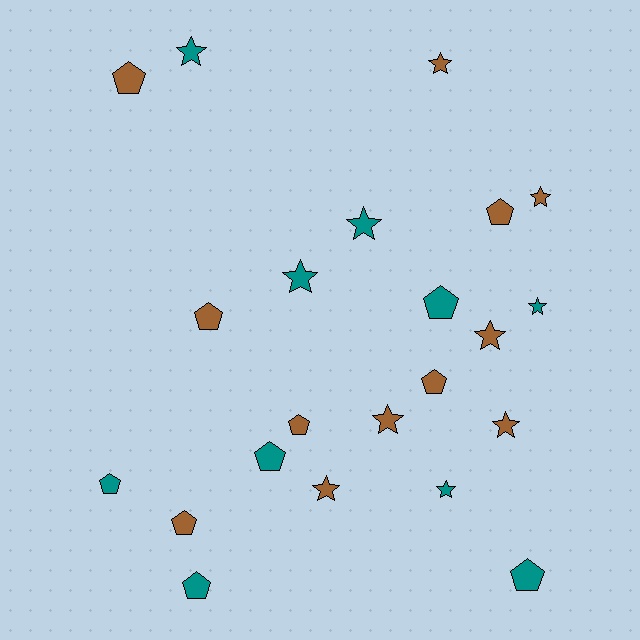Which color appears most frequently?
Brown, with 12 objects.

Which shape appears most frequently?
Pentagon, with 11 objects.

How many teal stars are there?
There are 5 teal stars.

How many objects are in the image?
There are 22 objects.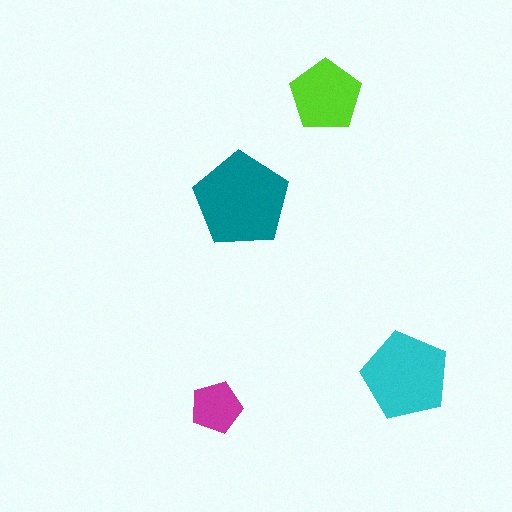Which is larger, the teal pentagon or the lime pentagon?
The teal one.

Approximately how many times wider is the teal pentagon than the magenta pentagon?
About 2 times wider.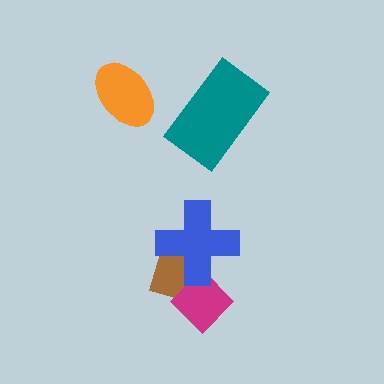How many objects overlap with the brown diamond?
2 objects overlap with the brown diamond.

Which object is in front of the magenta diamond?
The blue cross is in front of the magenta diamond.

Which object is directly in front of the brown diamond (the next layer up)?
The magenta diamond is directly in front of the brown diamond.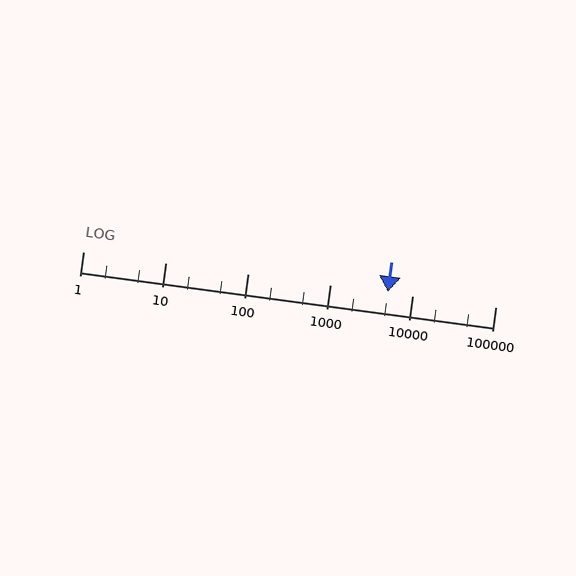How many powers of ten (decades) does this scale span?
The scale spans 5 decades, from 1 to 100000.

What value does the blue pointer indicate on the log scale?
The pointer indicates approximately 5000.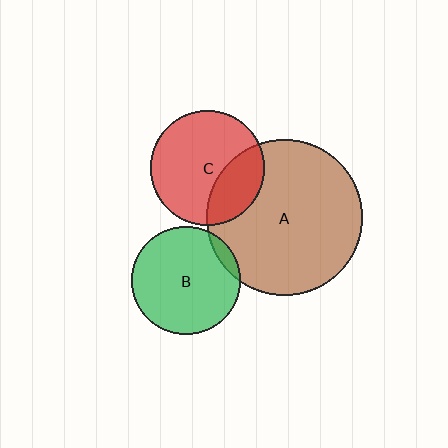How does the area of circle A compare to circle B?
Approximately 2.1 times.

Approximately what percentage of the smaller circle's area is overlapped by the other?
Approximately 30%.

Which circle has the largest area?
Circle A (brown).